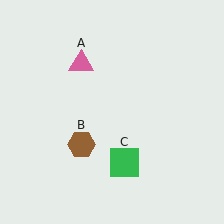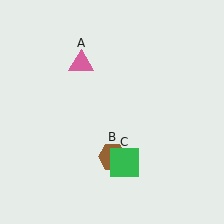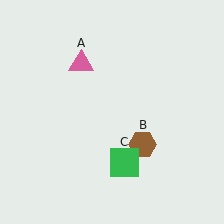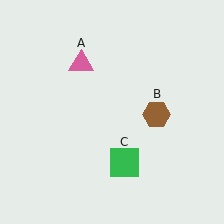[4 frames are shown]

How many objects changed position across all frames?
1 object changed position: brown hexagon (object B).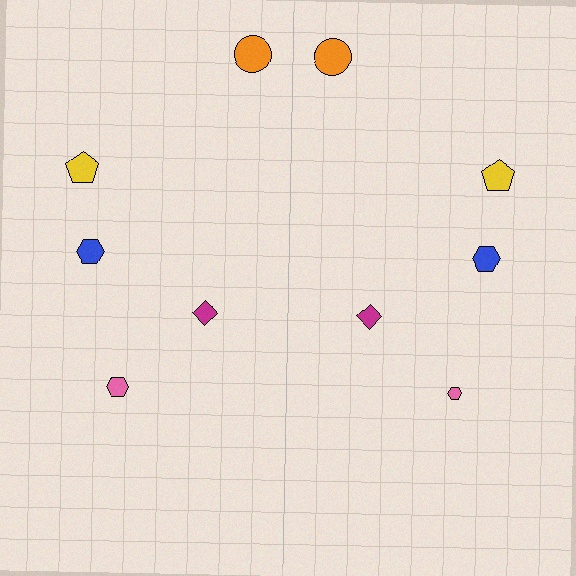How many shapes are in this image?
There are 10 shapes in this image.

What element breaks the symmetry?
The pink hexagon on the right side has a different size than its mirror counterpart.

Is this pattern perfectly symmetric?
No, the pattern is not perfectly symmetric. The pink hexagon on the right side has a different size than its mirror counterpart.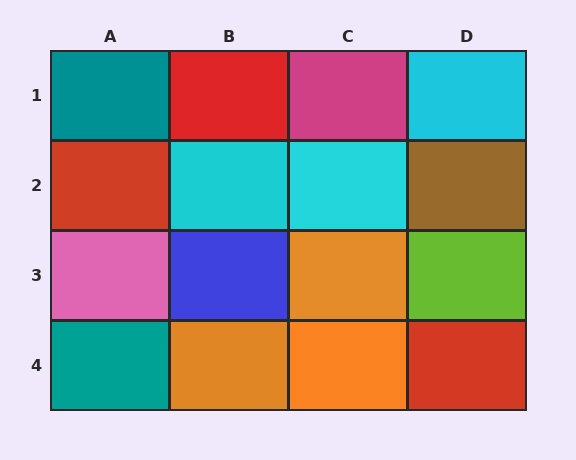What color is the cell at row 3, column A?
Pink.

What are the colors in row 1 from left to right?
Teal, red, magenta, cyan.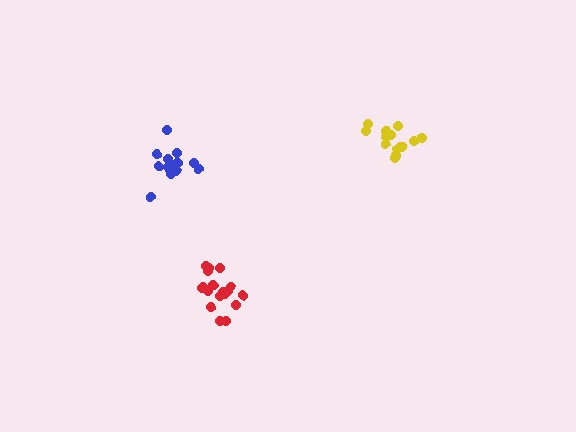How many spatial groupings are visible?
There are 3 spatial groupings.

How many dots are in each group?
Group 1: 13 dots, Group 2: 14 dots, Group 3: 19 dots (46 total).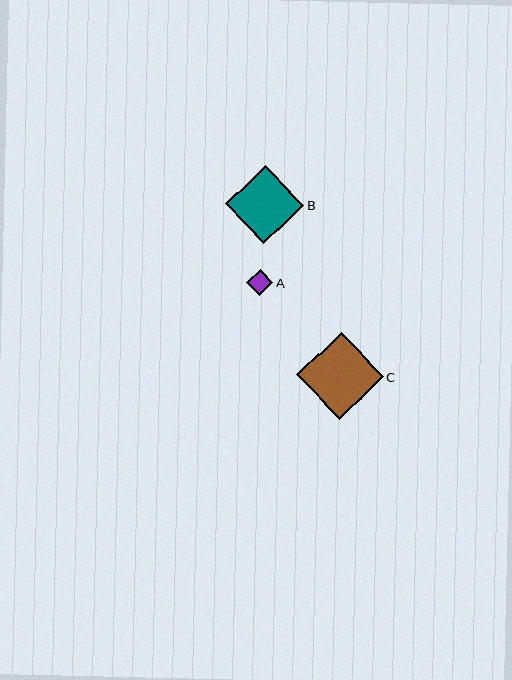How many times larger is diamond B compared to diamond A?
Diamond B is approximately 3.0 times the size of diamond A.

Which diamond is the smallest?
Diamond A is the smallest with a size of approximately 26 pixels.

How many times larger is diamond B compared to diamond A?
Diamond B is approximately 3.0 times the size of diamond A.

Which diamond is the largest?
Diamond C is the largest with a size of approximately 87 pixels.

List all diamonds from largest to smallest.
From largest to smallest: C, B, A.